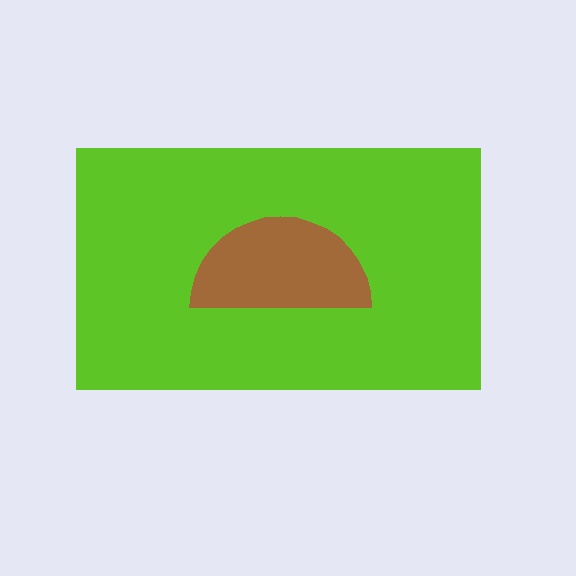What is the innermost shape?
The brown semicircle.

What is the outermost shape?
The lime rectangle.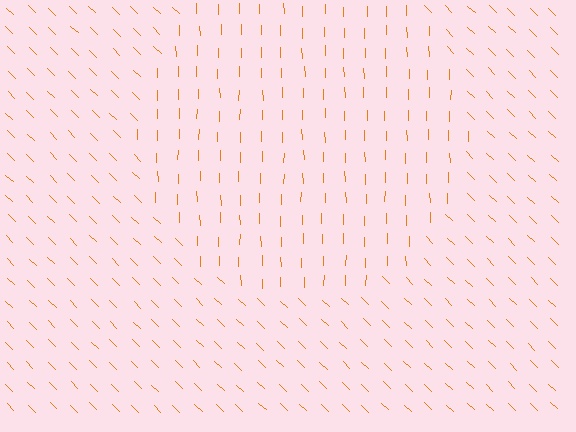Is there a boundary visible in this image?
Yes, there is a texture boundary formed by a change in line orientation.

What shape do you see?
I see a circle.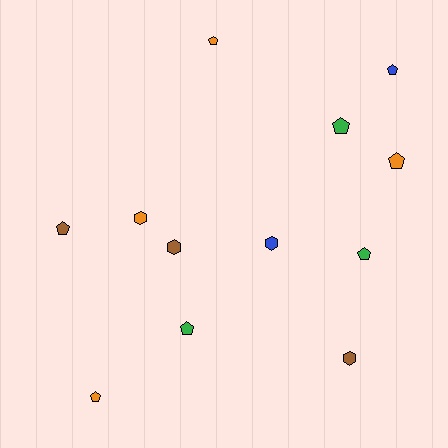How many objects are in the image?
There are 12 objects.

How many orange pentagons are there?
There are 3 orange pentagons.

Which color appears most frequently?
Orange, with 4 objects.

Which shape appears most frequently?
Pentagon, with 8 objects.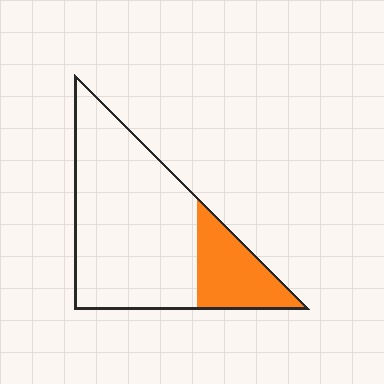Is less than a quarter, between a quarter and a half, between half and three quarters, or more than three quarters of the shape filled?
Less than a quarter.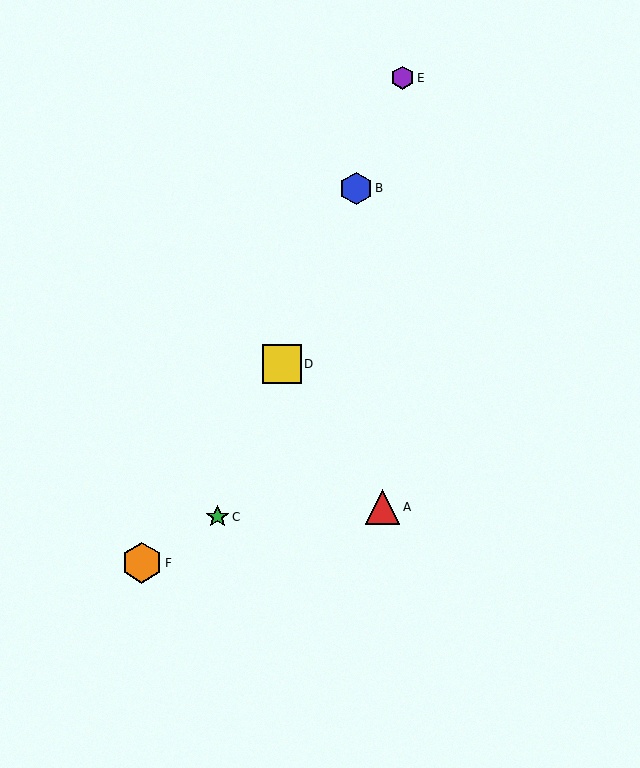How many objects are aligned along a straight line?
4 objects (B, C, D, E) are aligned along a straight line.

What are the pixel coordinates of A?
Object A is at (382, 507).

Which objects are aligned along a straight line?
Objects B, C, D, E are aligned along a straight line.